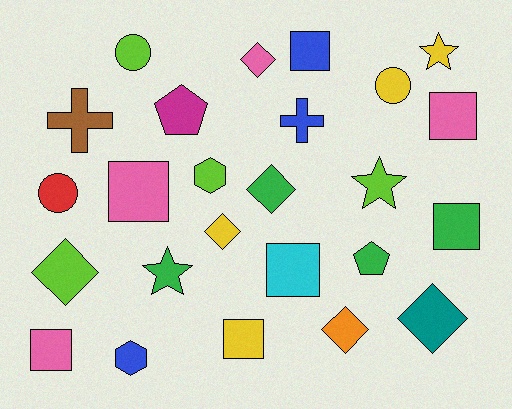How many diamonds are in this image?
There are 6 diamonds.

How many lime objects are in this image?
There are 4 lime objects.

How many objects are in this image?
There are 25 objects.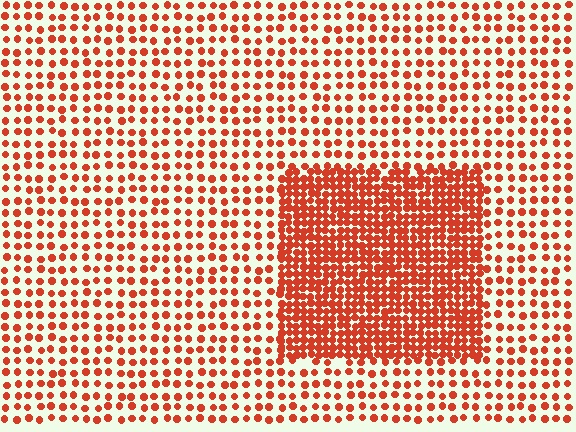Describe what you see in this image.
The image contains small red elements arranged at two different densities. A rectangle-shaped region is visible where the elements are more densely packed than the surrounding area.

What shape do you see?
I see a rectangle.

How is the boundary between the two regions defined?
The boundary is defined by a change in element density (approximately 2.5x ratio). All elements are the same color, size, and shape.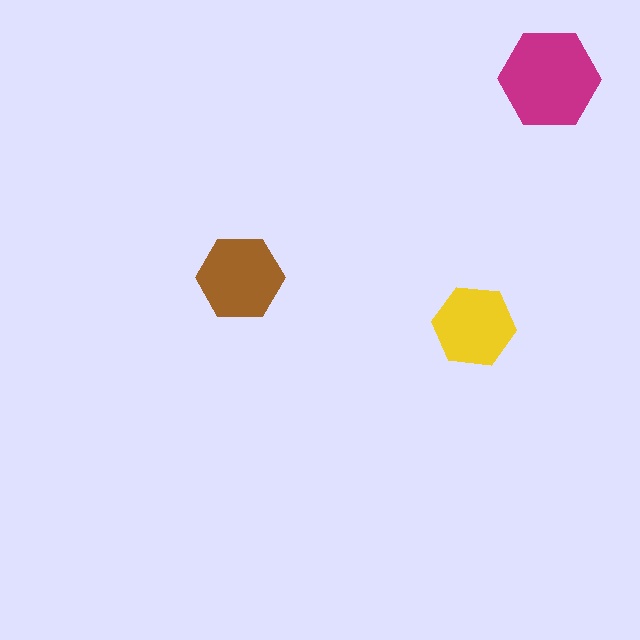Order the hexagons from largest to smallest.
the magenta one, the brown one, the yellow one.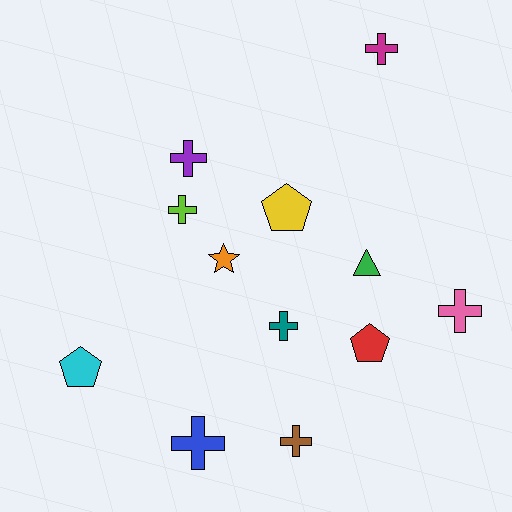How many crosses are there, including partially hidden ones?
There are 7 crosses.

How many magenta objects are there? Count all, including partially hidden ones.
There is 1 magenta object.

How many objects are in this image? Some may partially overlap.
There are 12 objects.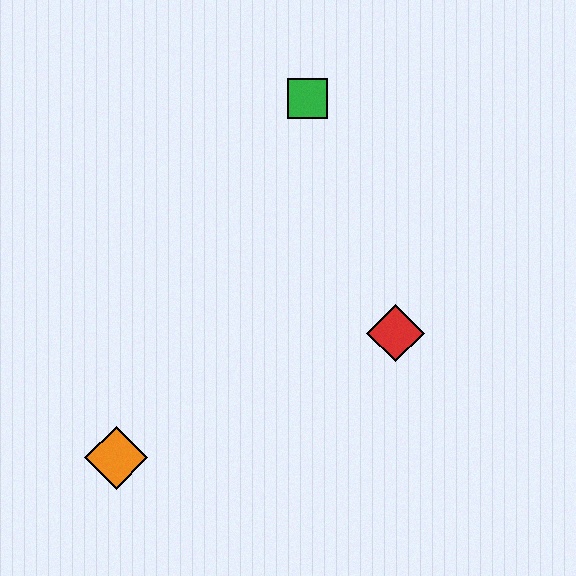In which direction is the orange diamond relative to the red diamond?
The orange diamond is to the left of the red diamond.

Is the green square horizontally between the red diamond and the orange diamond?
Yes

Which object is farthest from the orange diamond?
The green square is farthest from the orange diamond.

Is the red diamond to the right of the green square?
Yes